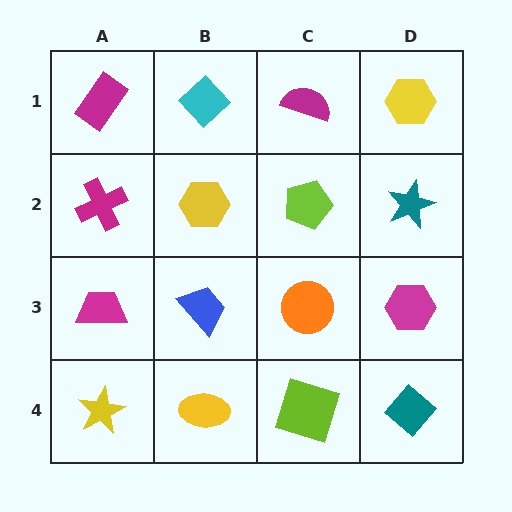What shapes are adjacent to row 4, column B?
A blue trapezoid (row 3, column B), a yellow star (row 4, column A), a lime square (row 4, column C).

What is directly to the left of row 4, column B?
A yellow star.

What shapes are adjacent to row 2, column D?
A yellow hexagon (row 1, column D), a magenta hexagon (row 3, column D), a lime pentagon (row 2, column C).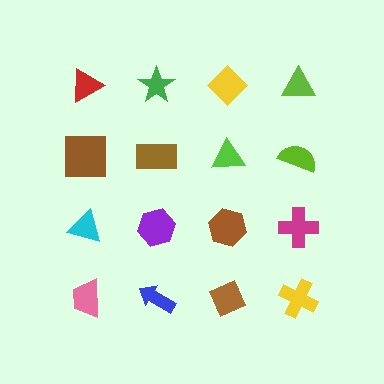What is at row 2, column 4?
A lime semicircle.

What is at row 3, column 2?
A purple hexagon.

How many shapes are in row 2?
4 shapes.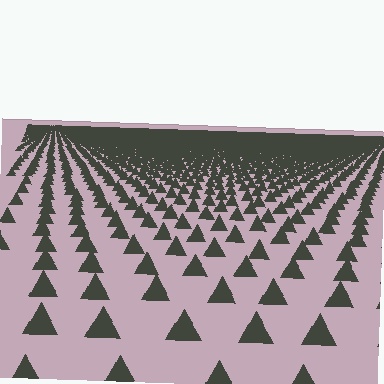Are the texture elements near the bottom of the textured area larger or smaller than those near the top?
Larger. Near the bottom, elements are closer to the viewer and appear at a bigger on-screen size.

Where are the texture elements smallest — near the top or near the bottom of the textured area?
Near the top.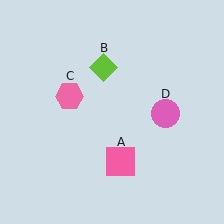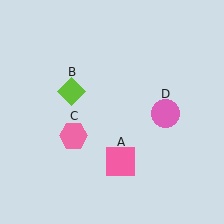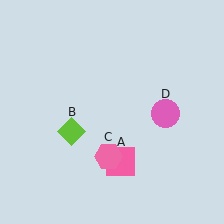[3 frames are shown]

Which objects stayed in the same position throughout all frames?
Pink square (object A) and pink circle (object D) remained stationary.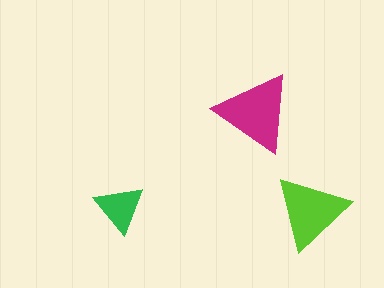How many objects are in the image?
There are 3 objects in the image.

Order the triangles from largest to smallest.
the magenta one, the lime one, the green one.